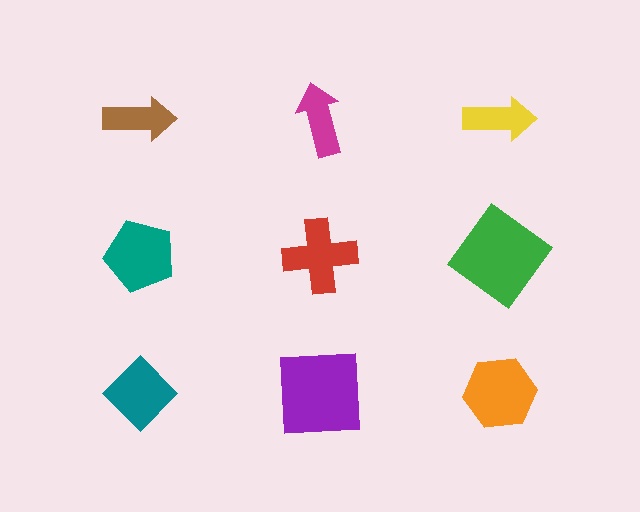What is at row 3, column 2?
A purple square.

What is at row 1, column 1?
A brown arrow.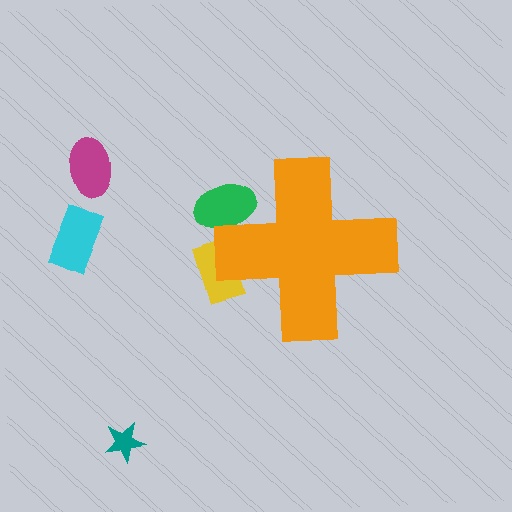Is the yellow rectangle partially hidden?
Yes, the yellow rectangle is partially hidden behind the orange cross.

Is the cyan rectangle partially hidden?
No, the cyan rectangle is fully visible.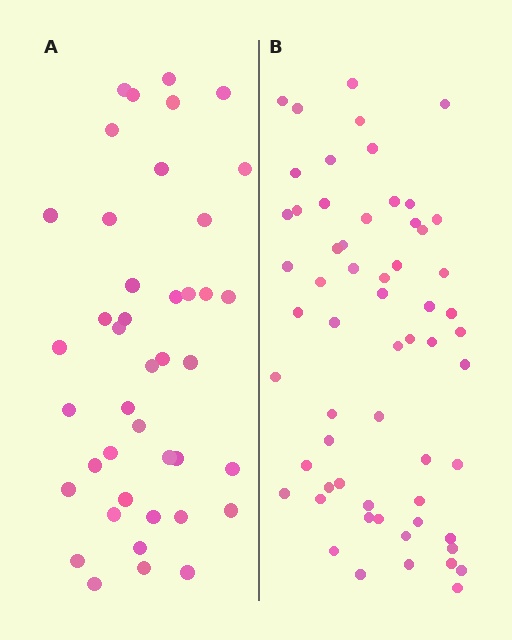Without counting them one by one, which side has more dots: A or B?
Region B (the right region) has more dots.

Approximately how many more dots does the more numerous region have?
Region B has approximately 20 more dots than region A.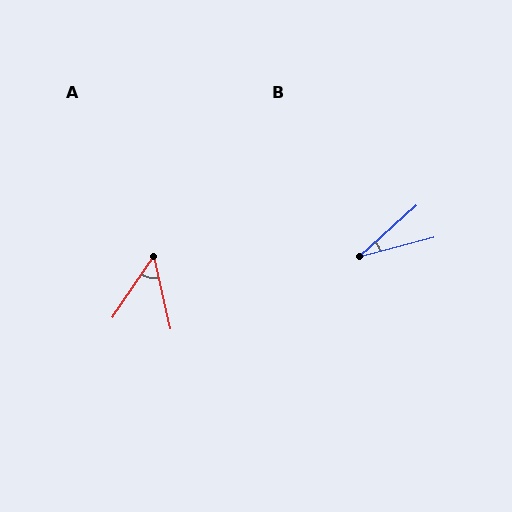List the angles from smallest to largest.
B (27°), A (47°).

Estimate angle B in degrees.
Approximately 27 degrees.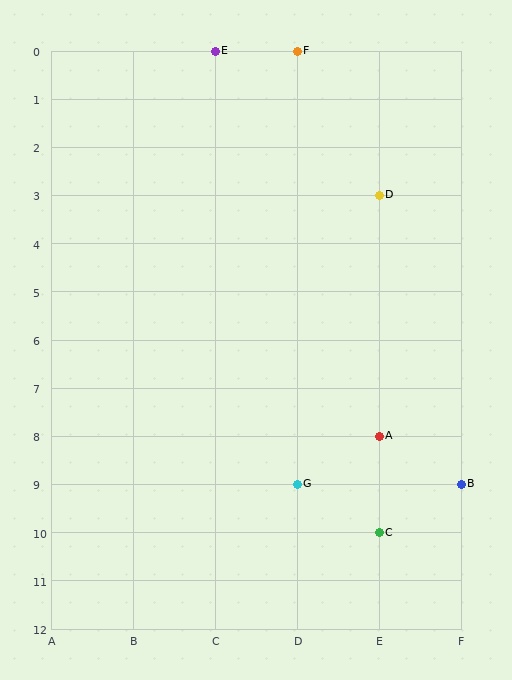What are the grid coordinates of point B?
Point B is at grid coordinates (F, 9).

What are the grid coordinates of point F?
Point F is at grid coordinates (D, 0).